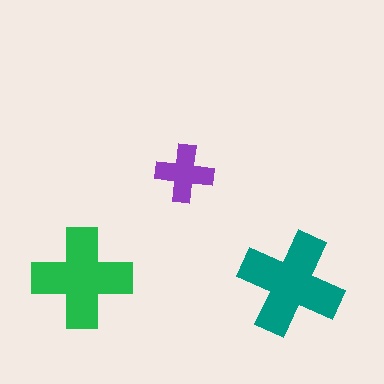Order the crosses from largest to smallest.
the teal one, the green one, the purple one.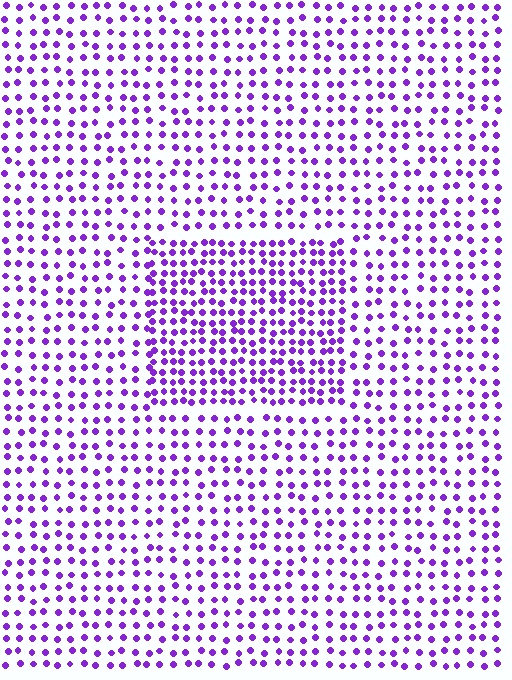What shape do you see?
I see a rectangle.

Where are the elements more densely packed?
The elements are more densely packed inside the rectangle boundary.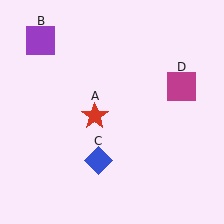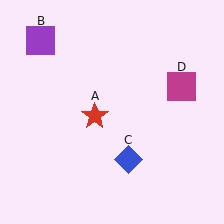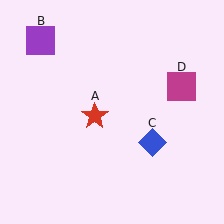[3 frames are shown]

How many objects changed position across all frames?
1 object changed position: blue diamond (object C).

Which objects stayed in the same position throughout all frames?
Red star (object A) and purple square (object B) and magenta square (object D) remained stationary.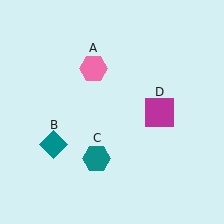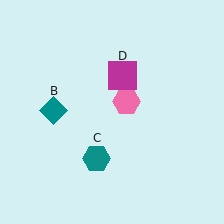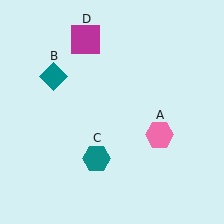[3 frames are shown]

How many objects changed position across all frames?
3 objects changed position: pink hexagon (object A), teal diamond (object B), magenta square (object D).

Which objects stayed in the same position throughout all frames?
Teal hexagon (object C) remained stationary.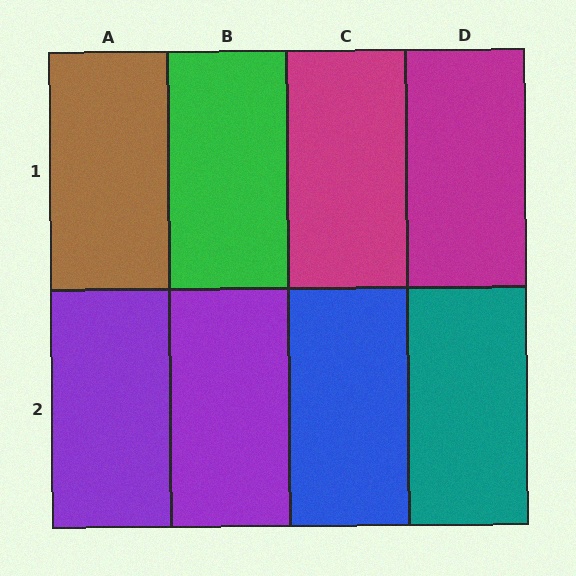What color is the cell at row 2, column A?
Purple.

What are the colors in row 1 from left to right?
Brown, green, magenta, magenta.